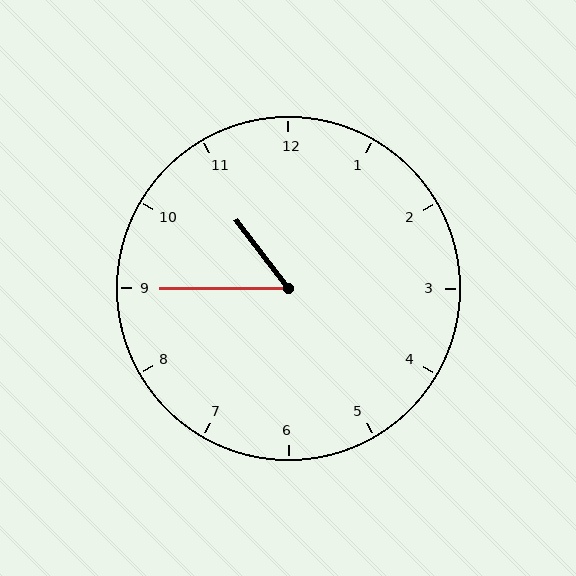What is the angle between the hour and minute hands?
Approximately 52 degrees.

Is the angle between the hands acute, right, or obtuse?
It is acute.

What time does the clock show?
10:45.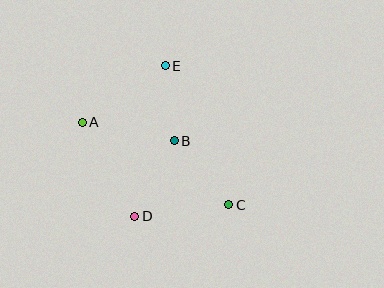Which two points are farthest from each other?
Points A and C are farthest from each other.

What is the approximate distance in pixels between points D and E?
The distance between D and E is approximately 154 pixels.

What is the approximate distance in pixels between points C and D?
The distance between C and D is approximately 95 pixels.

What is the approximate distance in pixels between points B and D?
The distance between B and D is approximately 85 pixels.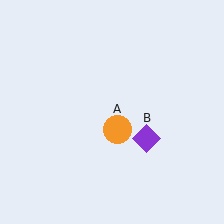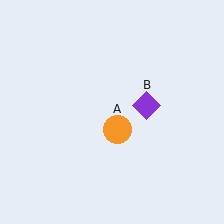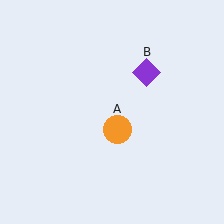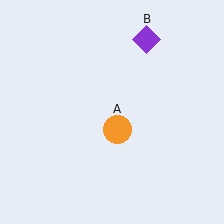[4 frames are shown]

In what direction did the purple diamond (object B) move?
The purple diamond (object B) moved up.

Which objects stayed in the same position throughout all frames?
Orange circle (object A) remained stationary.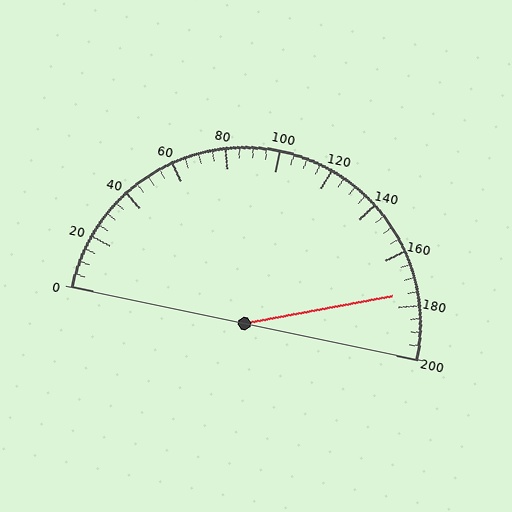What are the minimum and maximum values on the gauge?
The gauge ranges from 0 to 200.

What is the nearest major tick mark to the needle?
The nearest major tick mark is 180.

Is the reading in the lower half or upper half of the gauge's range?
The reading is in the upper half of the range (0 to 200).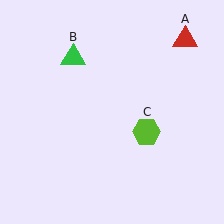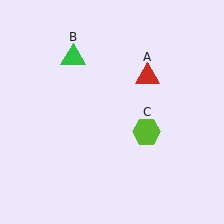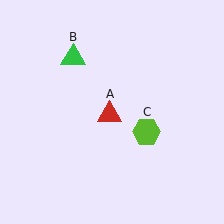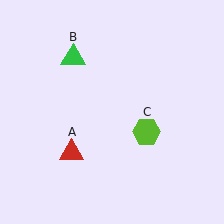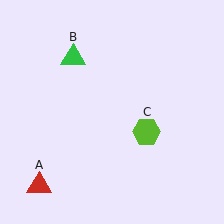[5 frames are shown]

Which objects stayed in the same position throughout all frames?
Green triangle (object B) and lime hexagon (object C) remained stationary.